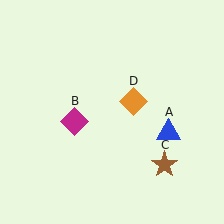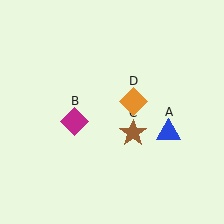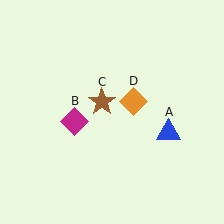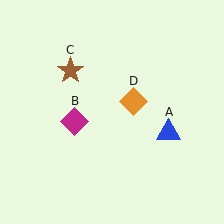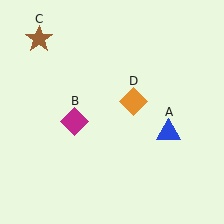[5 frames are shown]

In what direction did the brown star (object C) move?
The brown star (object C) moved up and to the left.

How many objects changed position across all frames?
1 object changed position: brown star (object C).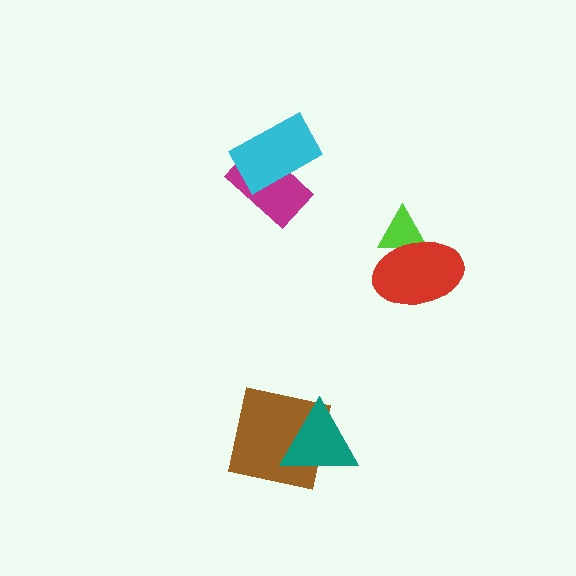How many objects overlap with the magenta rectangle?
1 object overlaps with the magenta rectangle.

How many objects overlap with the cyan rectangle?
1 object overlaps with the cyan rectangle.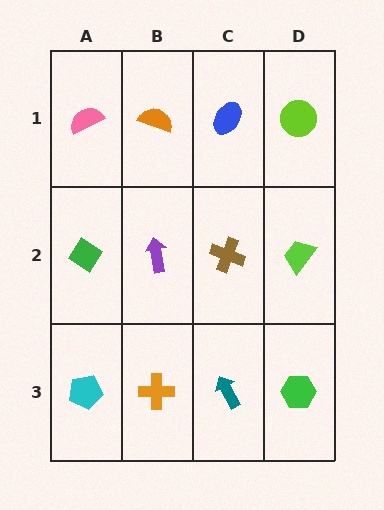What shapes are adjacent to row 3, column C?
A brown cross (row 2, column C), an orange cross (row 3, column B), a green hexagon (row 3, column D).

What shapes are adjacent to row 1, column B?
A purple arrow (row 2, column B), a pink semicircle (row 1, column A), a blue ellipse (row 1, column C).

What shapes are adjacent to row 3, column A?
A green diamond (row 2, column A), an orange cross (row 3, column B).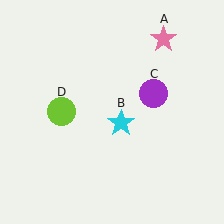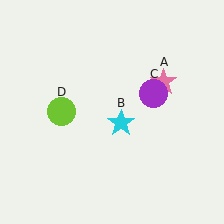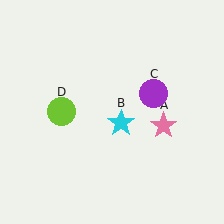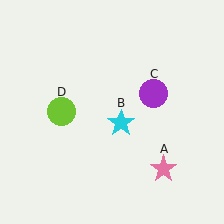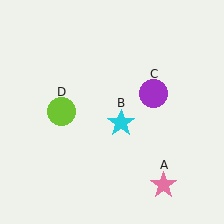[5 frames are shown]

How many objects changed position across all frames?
1 object changed position: pink star (object A).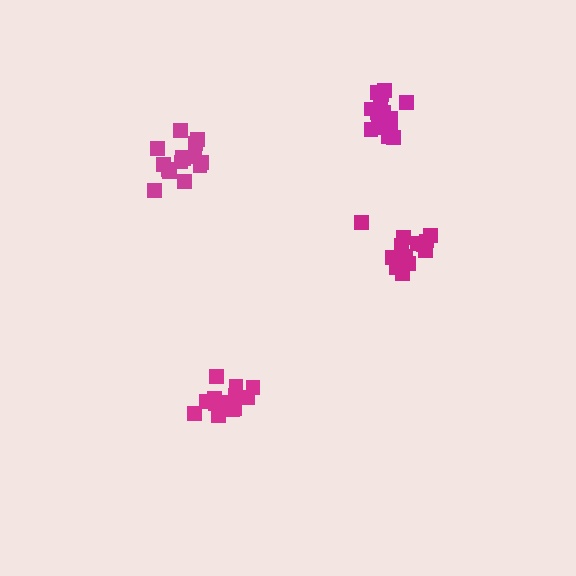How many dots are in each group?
Group 1: 15 dots, Group 2: 13 dots, Group 3: 15 dots, Group 4: 14 dots (57 total).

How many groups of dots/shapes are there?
There are 4 groups.